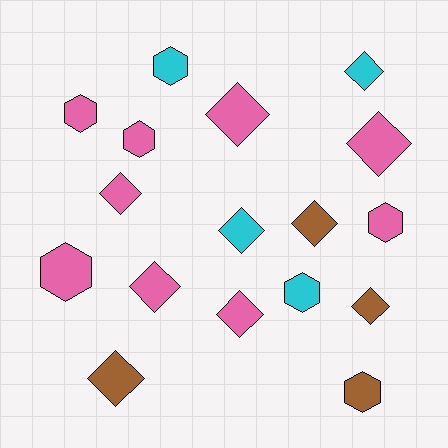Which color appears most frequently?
Pink, with 9 objects.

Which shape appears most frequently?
Diamond, with 10 objects.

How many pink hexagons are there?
There are 4 pink hexagons.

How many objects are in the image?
There are 17 objects.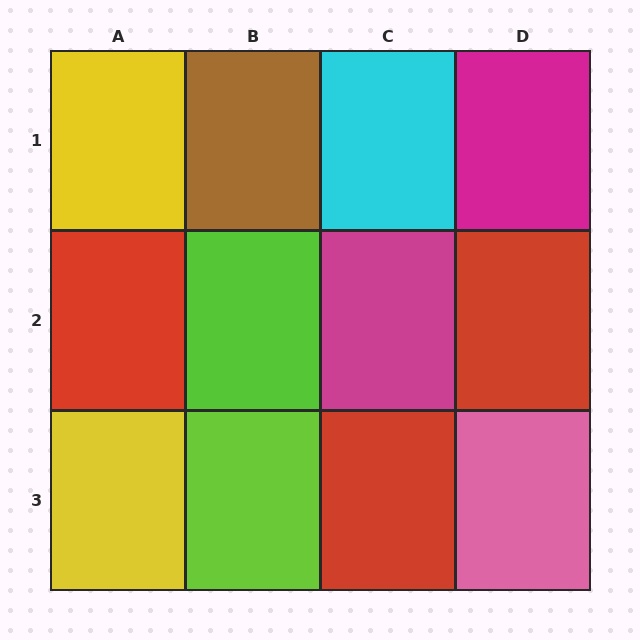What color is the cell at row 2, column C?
Magenta.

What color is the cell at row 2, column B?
Lime.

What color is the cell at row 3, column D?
Pink.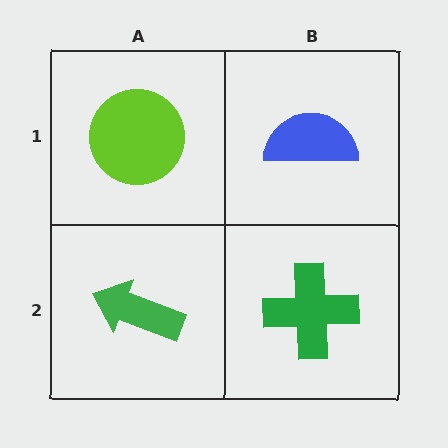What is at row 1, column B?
A blue semicircle.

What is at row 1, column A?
A lime circle.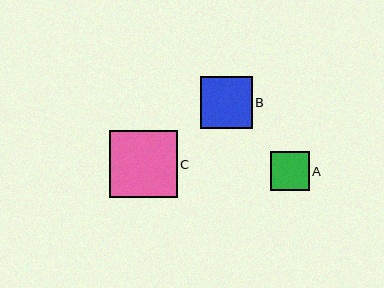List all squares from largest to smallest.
From largest to smallest: C, B, A.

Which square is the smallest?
Square A is the smallest with a size of approximately 38 pixels.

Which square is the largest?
Square C is the largest with a size of approximately 67 pixels.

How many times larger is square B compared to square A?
Square B is approximately 1.3 times the size of square A.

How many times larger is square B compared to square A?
Square B is approximately 1.3 times the size of square A.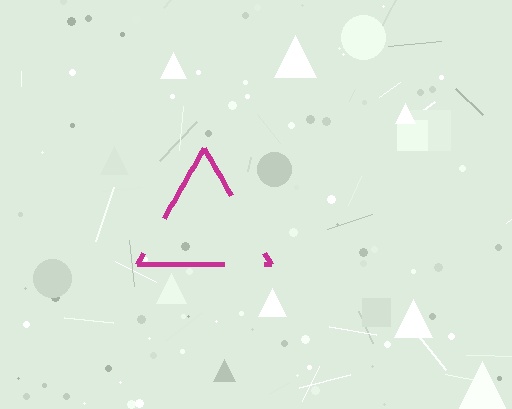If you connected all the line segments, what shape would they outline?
They would outline a triangle.